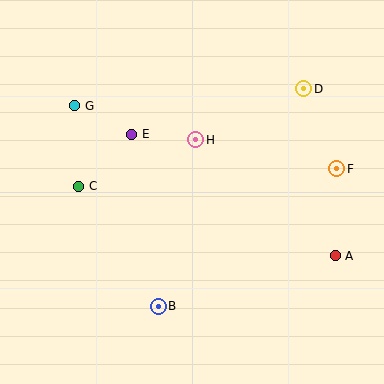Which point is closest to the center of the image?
Point H at (196, 140) is closest to the center.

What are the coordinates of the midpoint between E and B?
The midpoint between E and B is at (145, 220).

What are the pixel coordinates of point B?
Point B is at (158, 306).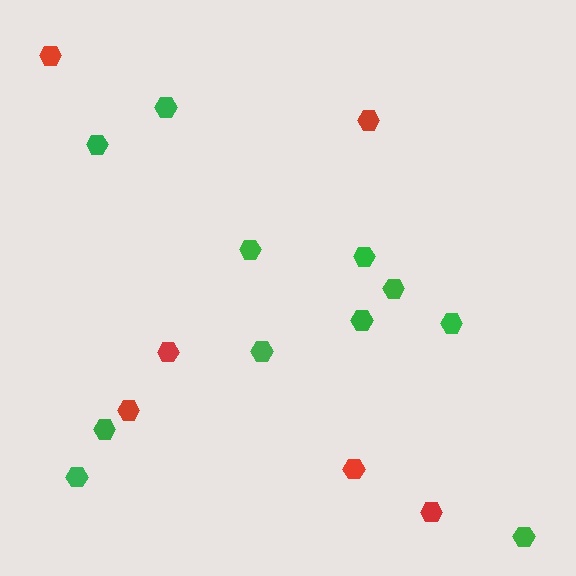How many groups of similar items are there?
There are 2 groups: one group of red hexagons (6) and one group of green hexagons (11).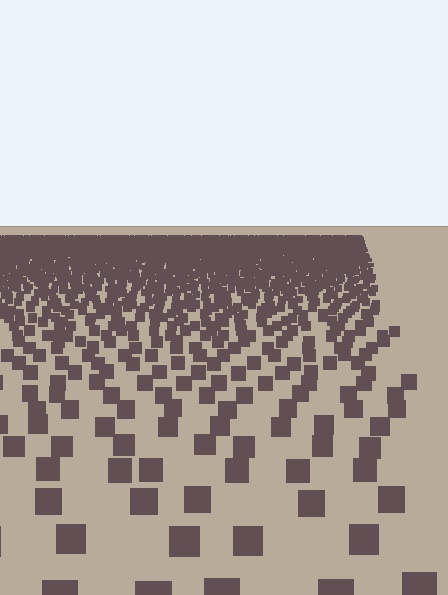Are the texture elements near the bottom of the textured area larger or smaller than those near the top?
Larger. Near the bottom, elements are closer to the viewer and appear at a bigger on-screen size.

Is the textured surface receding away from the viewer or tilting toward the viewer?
The surface is receding away from the viewer. Texture elements get smaller and denser toward the top.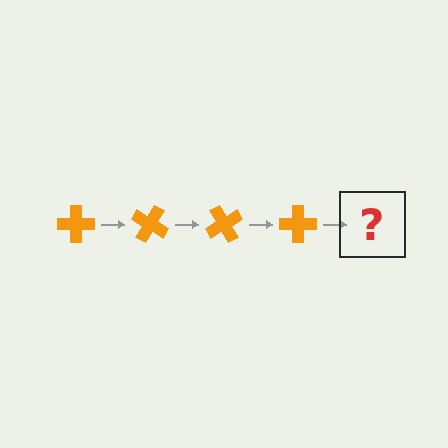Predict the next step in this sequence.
The next step is an orange cross rotated 120 degrees.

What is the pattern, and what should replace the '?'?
The pattern is that the cross rotates 30 degrees each step. The '?' should be an orange cross rotated 120 degrees.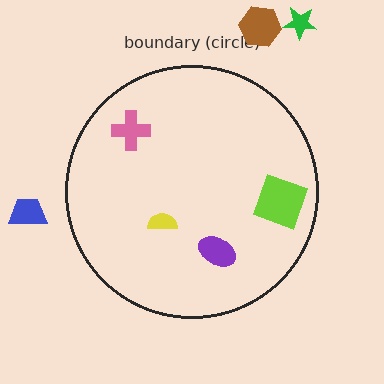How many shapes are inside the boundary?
4 inside, 3 outside.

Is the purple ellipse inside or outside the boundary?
Inside.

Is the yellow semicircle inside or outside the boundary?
Inside.